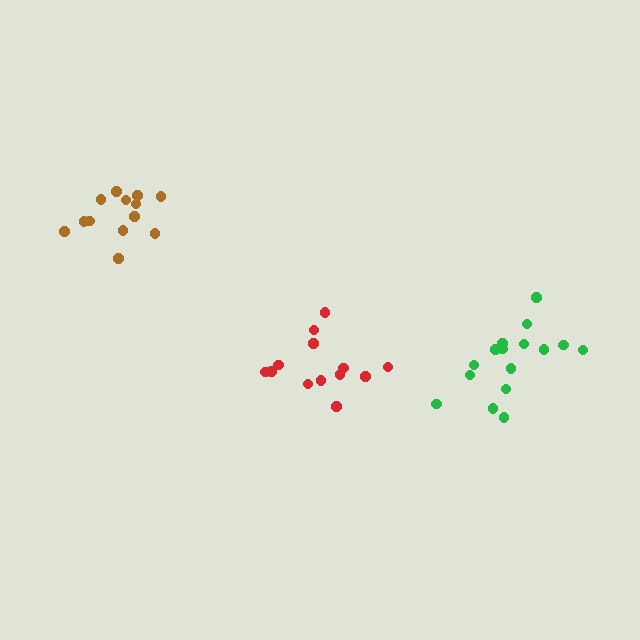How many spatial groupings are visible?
There are 3 spatial groupings.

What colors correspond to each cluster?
The clusters are colored: brown, green, red.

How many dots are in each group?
Group 1: 13 dots, Group 2: 16 dots, Group 3: 13 dots (42 total).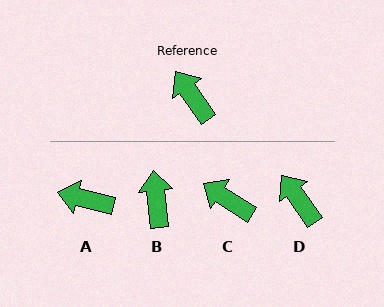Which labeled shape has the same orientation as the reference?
D.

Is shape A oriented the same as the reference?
No, it is off by about 42 degrees.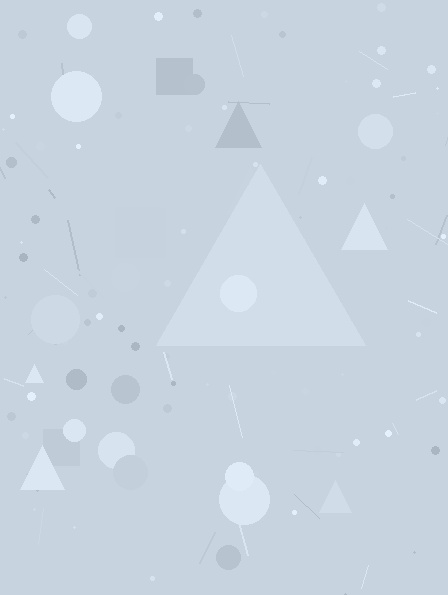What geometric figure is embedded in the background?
A triangle is embedded in the background.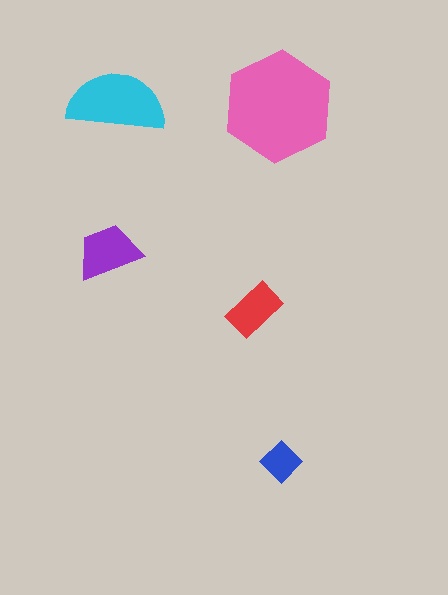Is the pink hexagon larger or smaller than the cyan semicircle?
Larger.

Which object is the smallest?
The blue diamond.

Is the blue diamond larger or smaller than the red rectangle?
Smaller.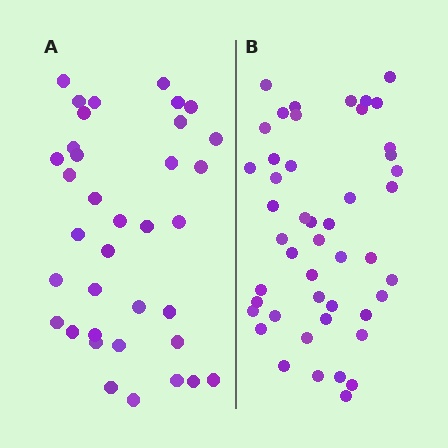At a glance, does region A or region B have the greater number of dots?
Region B (the right region) has more dots.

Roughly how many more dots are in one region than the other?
Region B has roughly 12 or so more dots than region A.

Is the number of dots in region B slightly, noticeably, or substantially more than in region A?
Region B has noticeably more, but not dramatically so. The ratio is roughly 1.3 to 1.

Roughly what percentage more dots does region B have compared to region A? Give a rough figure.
About 30% more.